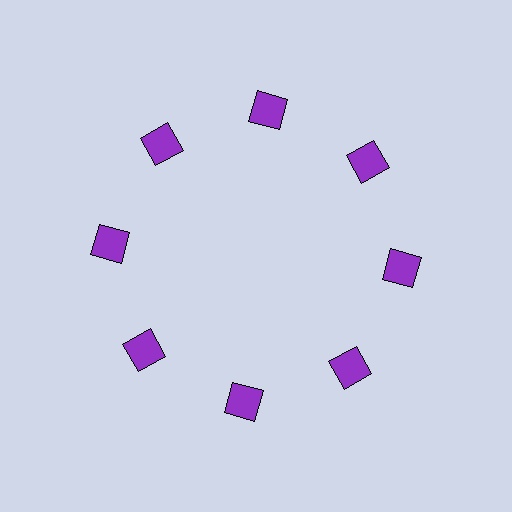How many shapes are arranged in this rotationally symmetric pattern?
There are 8 shapes, arranged in 8 groups of 1.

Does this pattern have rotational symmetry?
Yes, this pattern has 8-fold rotational symmetry. It looks the same after rotating 45 degrees around the center.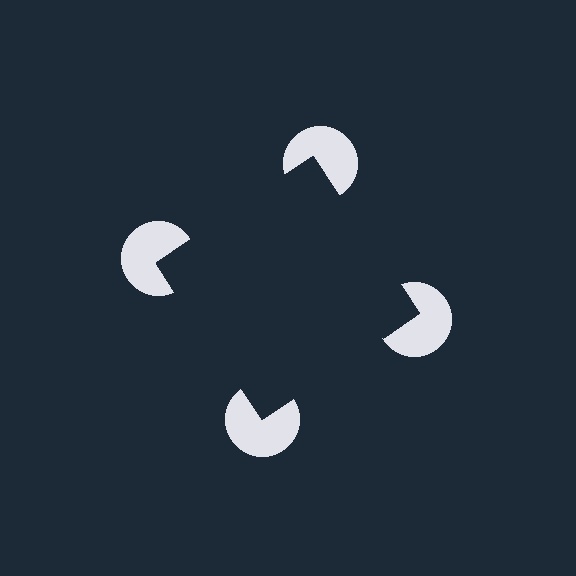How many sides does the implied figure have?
4 sides.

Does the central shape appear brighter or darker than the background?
It typically appears slightly darker than the background, even though no actual brightness change is drawn.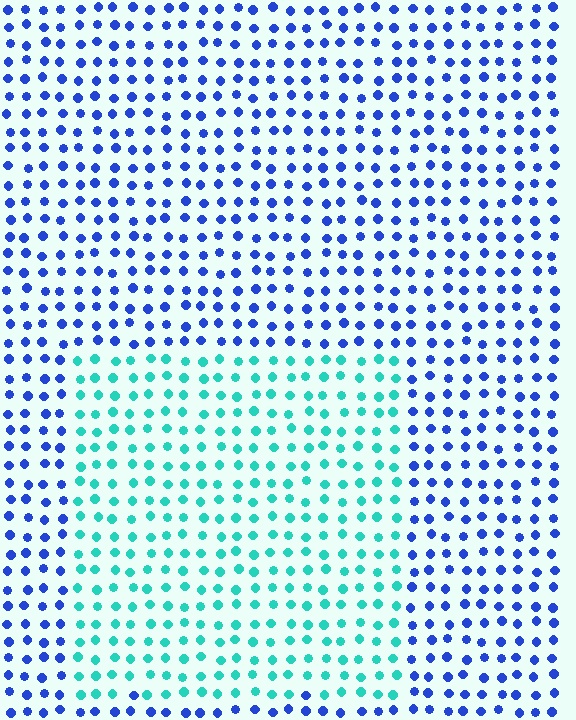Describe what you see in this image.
The image is filled with small blue elements in a uniform arrangement. A rectangle-shaped region is visible where the elements are tinted to a slightly different hue, forming a subtle color boundary.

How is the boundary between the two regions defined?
The boundary is defined purely by a slight shift in hue (about 57 degrees). Spacing, size, and orientation are identical on both sides.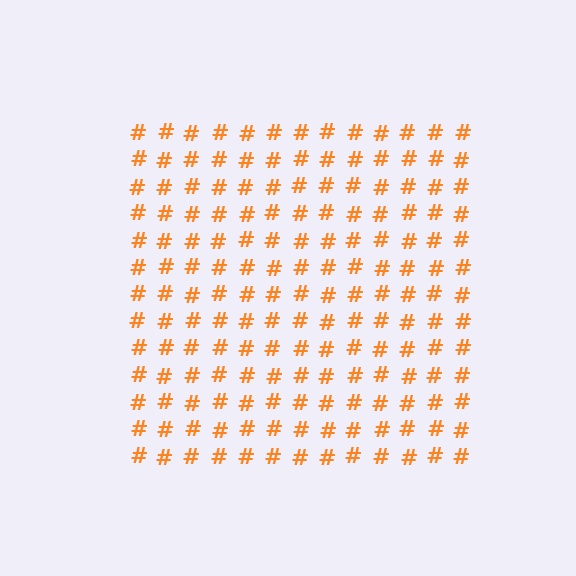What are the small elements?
The small elements are hash symbols.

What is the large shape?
The large shape is a square.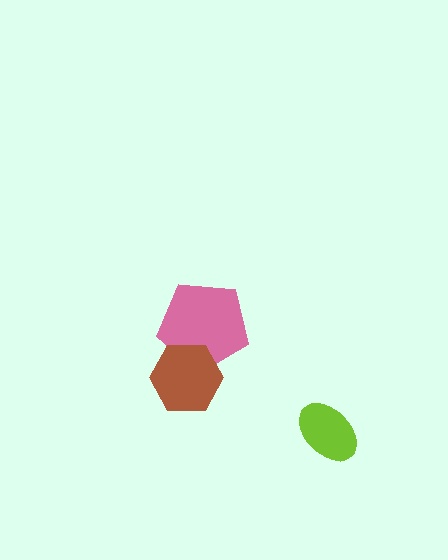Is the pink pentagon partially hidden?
Yes, it is partially covered by another shape.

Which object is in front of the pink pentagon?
The brown hexagon is in front of the pink pentagon.